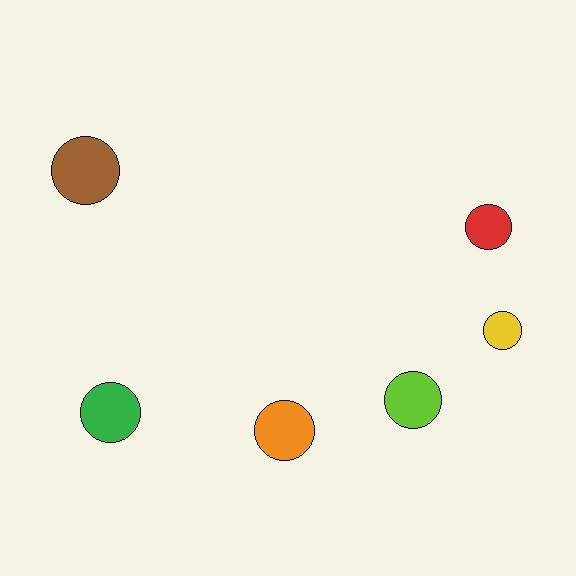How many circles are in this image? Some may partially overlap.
There are 6 circles.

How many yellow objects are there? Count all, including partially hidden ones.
There is 1 yellow object.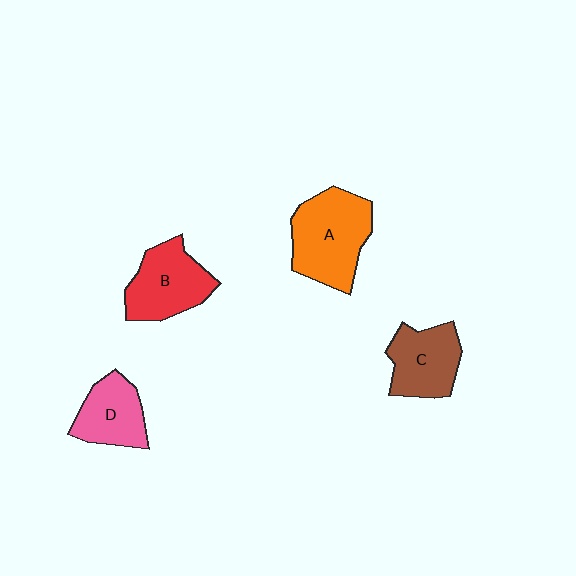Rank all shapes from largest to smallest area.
From largest to smallest: A (orange), B (red), C (brown), D (pink).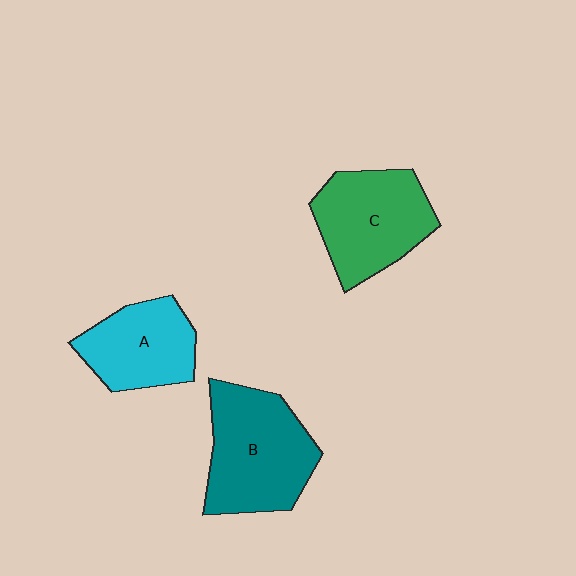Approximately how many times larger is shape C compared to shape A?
Approximately 1.2 times.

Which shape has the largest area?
Shape B (teal).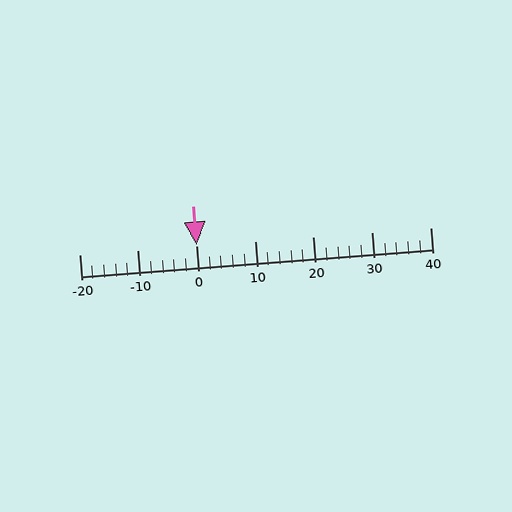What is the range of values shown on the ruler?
The ruler shows values from -20 to 40.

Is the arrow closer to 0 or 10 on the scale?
The arrow is closer to 0.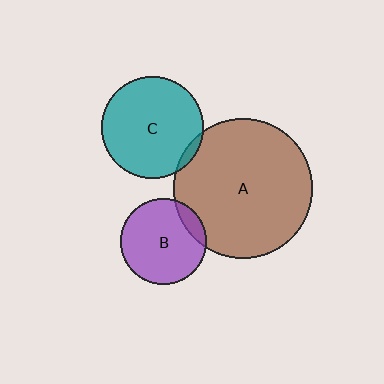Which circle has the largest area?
Circle A (brown).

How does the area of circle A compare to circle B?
Approximately 2.7 times.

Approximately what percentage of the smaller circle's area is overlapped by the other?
Approximately 5%.